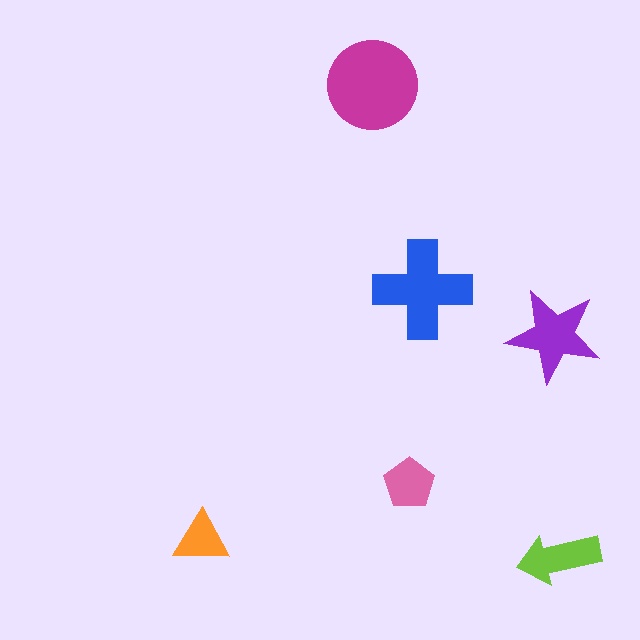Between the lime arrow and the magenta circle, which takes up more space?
The magenta circle.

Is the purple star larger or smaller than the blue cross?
Smaller.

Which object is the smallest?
The orange triangle.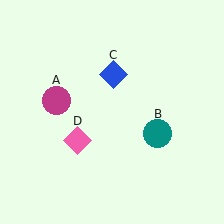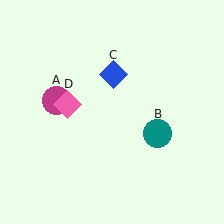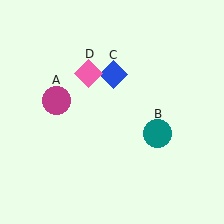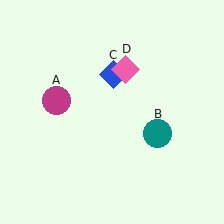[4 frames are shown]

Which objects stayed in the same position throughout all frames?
Magenta circle (object A) and teal circle (object B) and blue diamond (object C) remained stationary.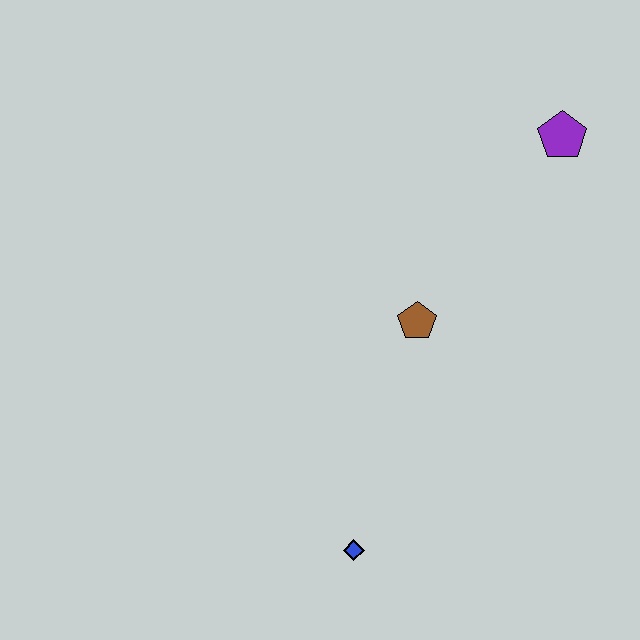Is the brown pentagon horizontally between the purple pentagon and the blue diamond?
Yes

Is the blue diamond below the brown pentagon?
Yes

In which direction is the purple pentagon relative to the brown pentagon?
The purple pentagon is above the brown pentagon.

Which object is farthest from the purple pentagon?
The blue diamond is farthest from the purple pentagon.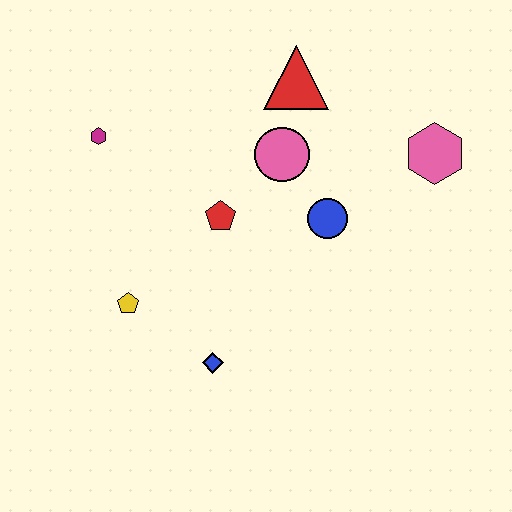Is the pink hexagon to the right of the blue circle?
Yes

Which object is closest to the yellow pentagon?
The blue diamond is closest to the yellow pentagon.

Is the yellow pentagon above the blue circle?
No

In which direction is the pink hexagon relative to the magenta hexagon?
The pink hexagon is to the right of the magenta hexagon.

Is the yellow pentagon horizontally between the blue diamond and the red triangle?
No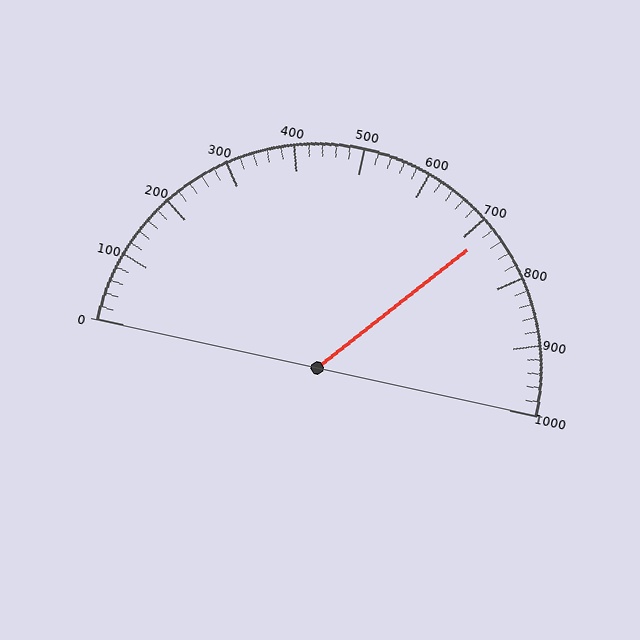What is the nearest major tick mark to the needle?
The nearest major tick mark is 700.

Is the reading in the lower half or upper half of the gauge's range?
The reading is in the upper half of the range (0 to 1000).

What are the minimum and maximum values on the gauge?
The gauge ranges from 0 to 1000.